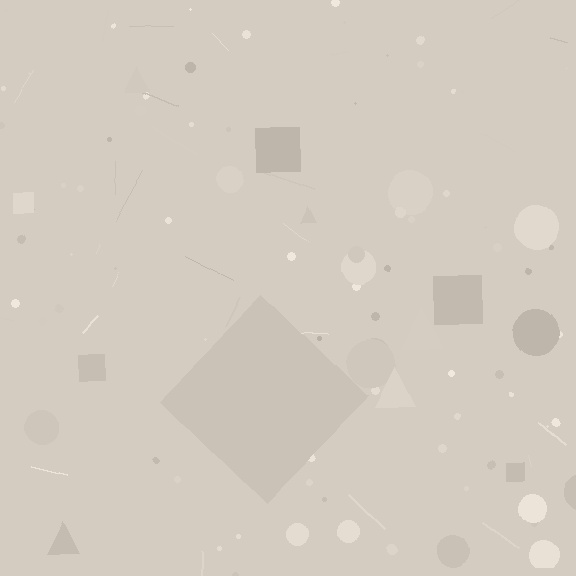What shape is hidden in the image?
A diamond is hidden in the image.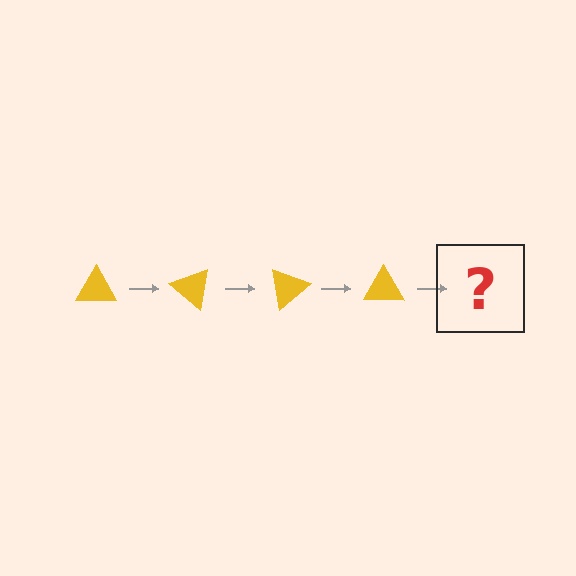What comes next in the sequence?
The next element should be a yellow triangle rotated 160 degrees.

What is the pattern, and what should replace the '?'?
The pattern is that the triangle rotates 40 degrees each step. The '?' should be a yellow triangle rotated 160 degrees.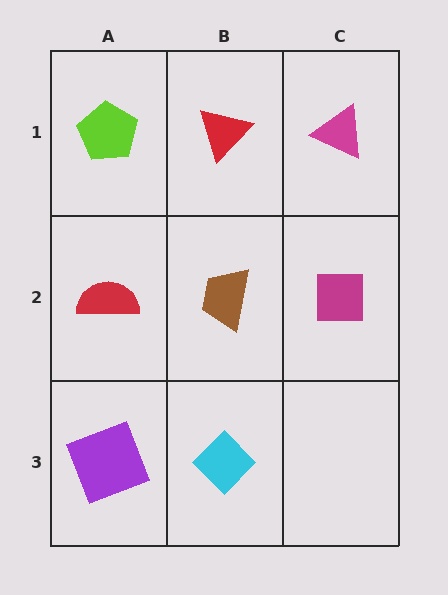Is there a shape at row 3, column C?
No, that cell is empty.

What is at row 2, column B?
A brown trapezoid.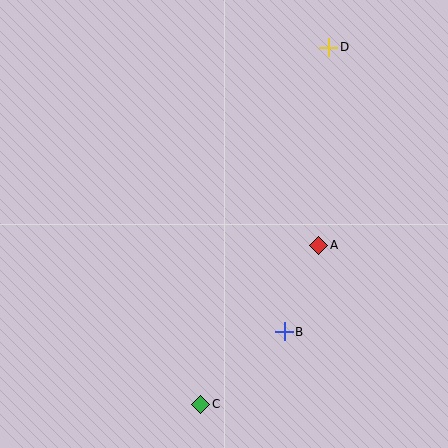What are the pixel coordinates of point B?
Point B is at (284, 332).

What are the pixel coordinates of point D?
Point D is at (329, 47).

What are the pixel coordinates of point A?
Point A is at (319, 245).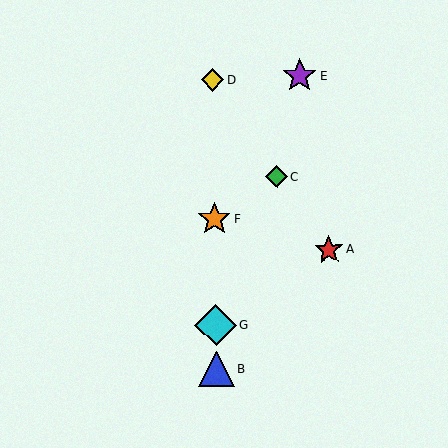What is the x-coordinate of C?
Object C is at x≈277.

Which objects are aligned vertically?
Objects B, D, F, G are aligned vertically.